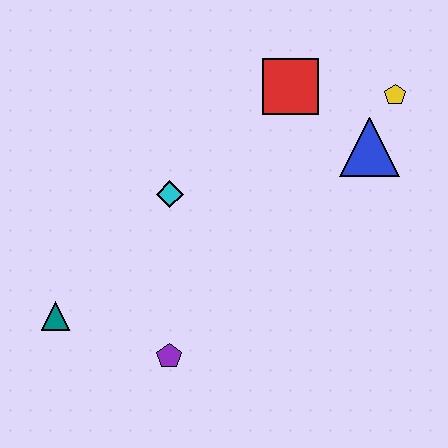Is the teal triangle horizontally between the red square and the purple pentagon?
No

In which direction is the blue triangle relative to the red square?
The blue triangle is to the right of the red square.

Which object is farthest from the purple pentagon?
The yellow pentagon is farthest from the purple pentagon.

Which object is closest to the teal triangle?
The purple pentagon is closest to the teal triangle.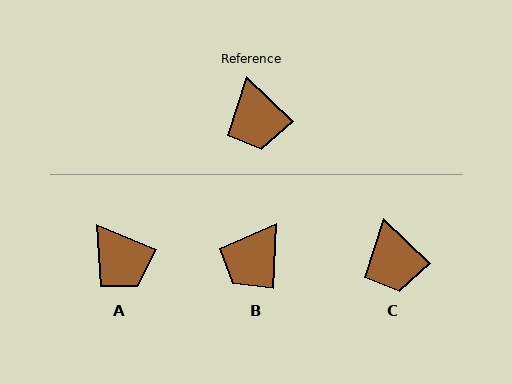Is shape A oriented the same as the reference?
No, it is off by about 21 degrees.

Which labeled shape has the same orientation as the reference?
C.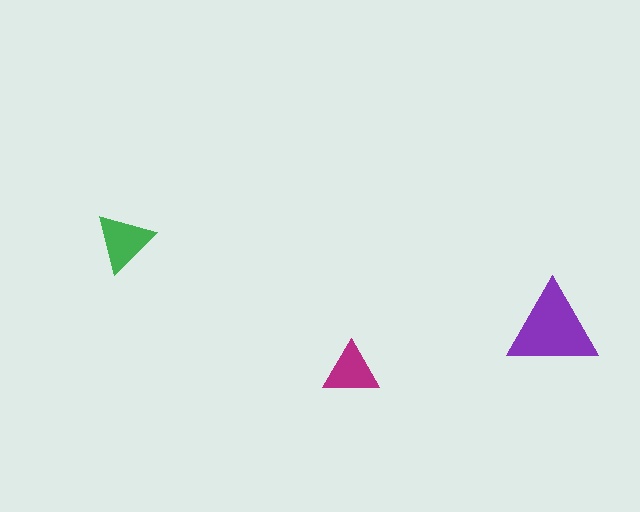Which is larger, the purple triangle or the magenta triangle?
The purple one.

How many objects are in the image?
There are 3 objects in the image.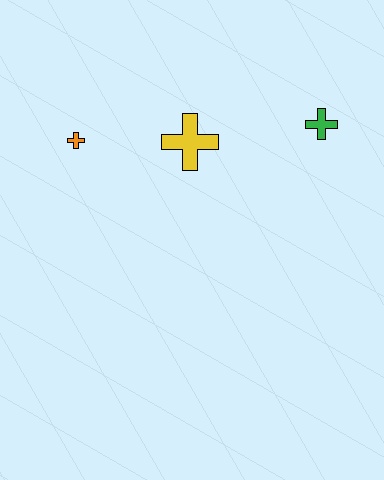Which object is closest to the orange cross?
The yellow cross is closest to the orange cross.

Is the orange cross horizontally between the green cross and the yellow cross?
No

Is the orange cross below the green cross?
Yes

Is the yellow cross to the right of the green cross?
No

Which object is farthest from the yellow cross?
The green cross is farthest from the yellow cross.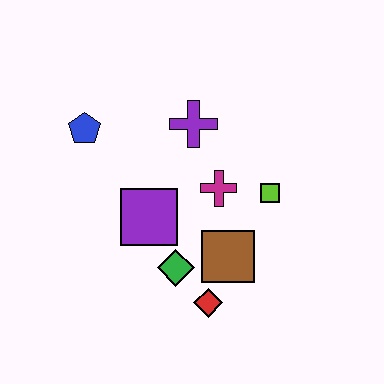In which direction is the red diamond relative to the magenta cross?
The red diamond is below the magenta cross.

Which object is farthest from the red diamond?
The blue pentagon is farthest from the red diamond.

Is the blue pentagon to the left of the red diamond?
Yes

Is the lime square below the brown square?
No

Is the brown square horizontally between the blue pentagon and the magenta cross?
No